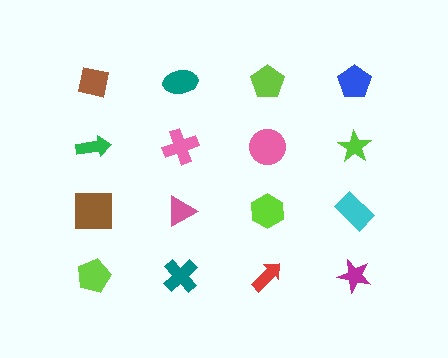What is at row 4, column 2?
A teal cross.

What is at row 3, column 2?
A pink triangle.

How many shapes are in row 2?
4 shapes.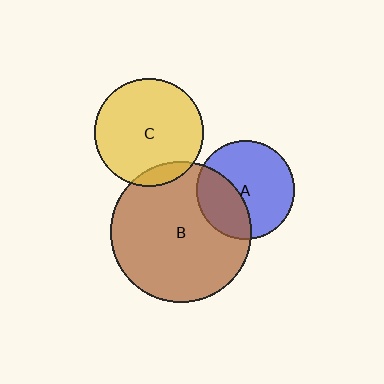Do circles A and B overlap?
Yes.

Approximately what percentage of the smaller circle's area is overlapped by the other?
Approximately 35%.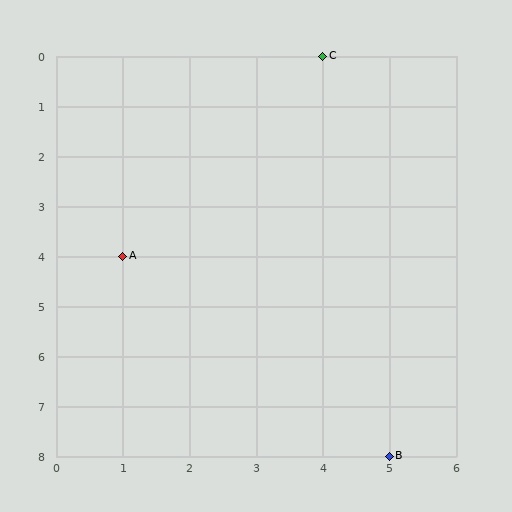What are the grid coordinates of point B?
Point B is at grid coordinates (5, 8).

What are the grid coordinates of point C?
Point C is at grid coordinates (4, 0).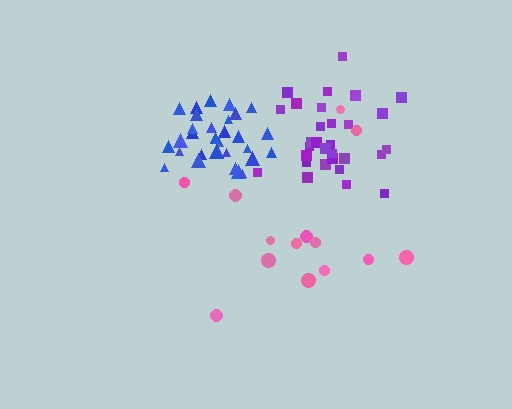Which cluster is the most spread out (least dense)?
Pink.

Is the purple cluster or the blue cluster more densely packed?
Blue.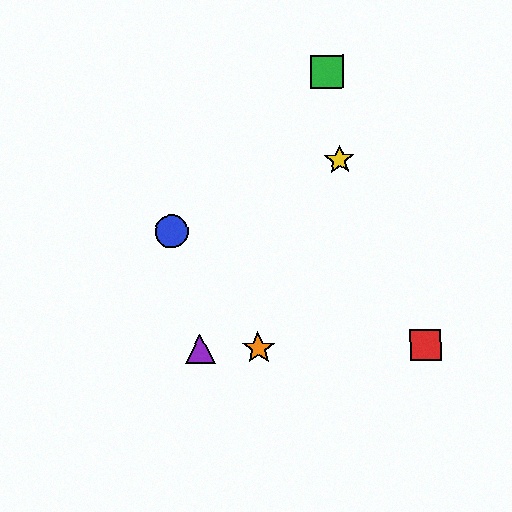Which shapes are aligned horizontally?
The red square, the purple triangle, the orange star are aligned horizontally.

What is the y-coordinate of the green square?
The green square is at y≈72.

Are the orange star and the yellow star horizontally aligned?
No, the orange star is at y≈348 and the yellow star is at y≈160.